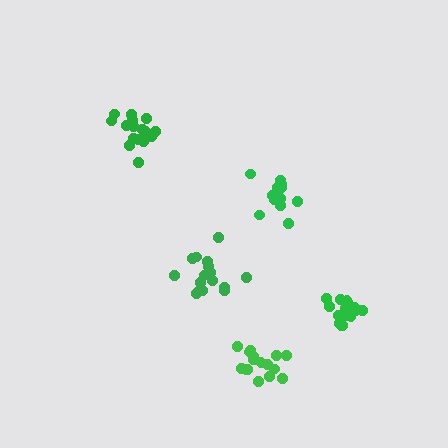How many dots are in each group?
Group 1: 17 dots, Group 2: 17 dots, Group 3: 17 dots, Group 4: 17 dots, Group 5: 14 dots (82 total).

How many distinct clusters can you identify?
There are 5 distinct clusters.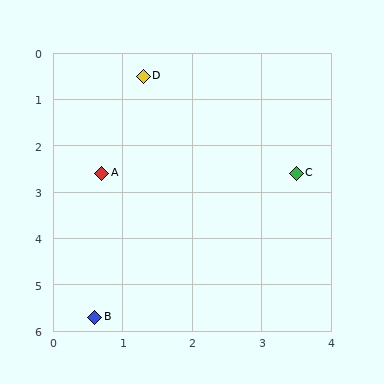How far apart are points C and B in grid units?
Points C and B are about 4.2 grid units apart.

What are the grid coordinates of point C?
Point C is at approximately (3.5, 2.6).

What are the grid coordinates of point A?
Point A is at approximately (0.7, 2.6).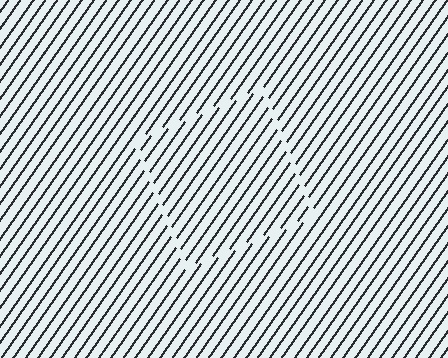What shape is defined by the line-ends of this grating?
An illusory square. The interior of the shape contains the same grating, shifted by half a period — the contour is defined by the phase discontinuity where line-ends from the inner and outer gratings abut.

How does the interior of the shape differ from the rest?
The interior of the shape contains the same grating, shifted by half a period — the contour is defined by the phase discontinuity where line-ends from the inner and outer gratings abut.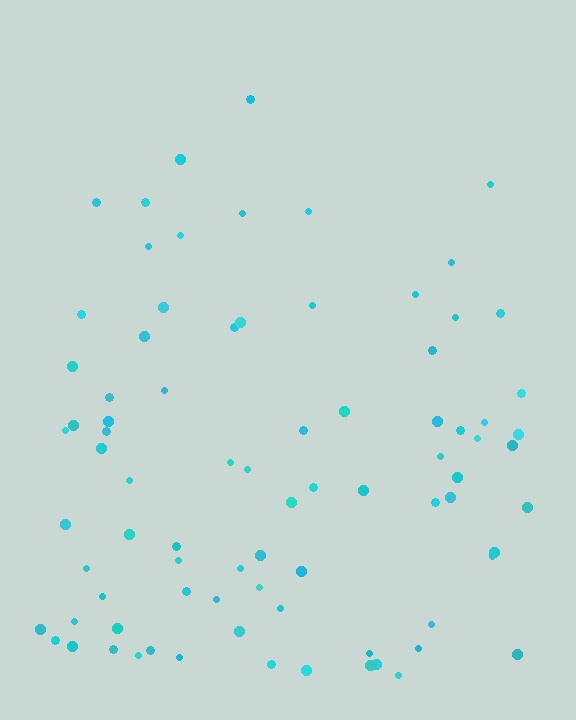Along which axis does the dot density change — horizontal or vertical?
Vertical.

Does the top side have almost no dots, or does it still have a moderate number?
Still a moderate number, just noticeably fewer than the bottom.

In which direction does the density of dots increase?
From top to bottom, with the bottom side densest.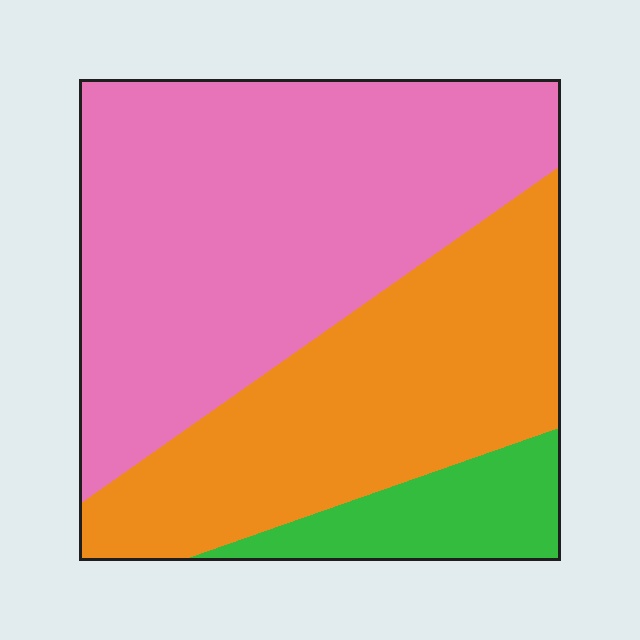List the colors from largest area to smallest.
From largest to smallest: pink, orange, green.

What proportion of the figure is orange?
Orange takes up about three eighths (3/8) of the figure.